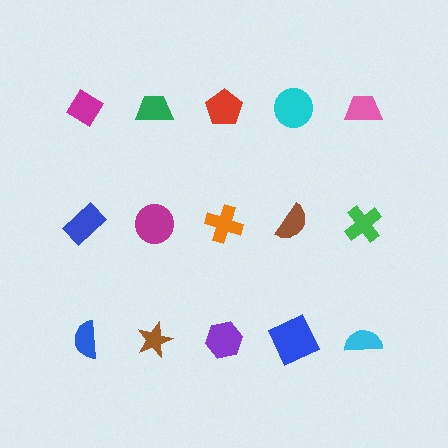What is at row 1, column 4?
A cyan circle.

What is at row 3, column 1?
A blue semicircle.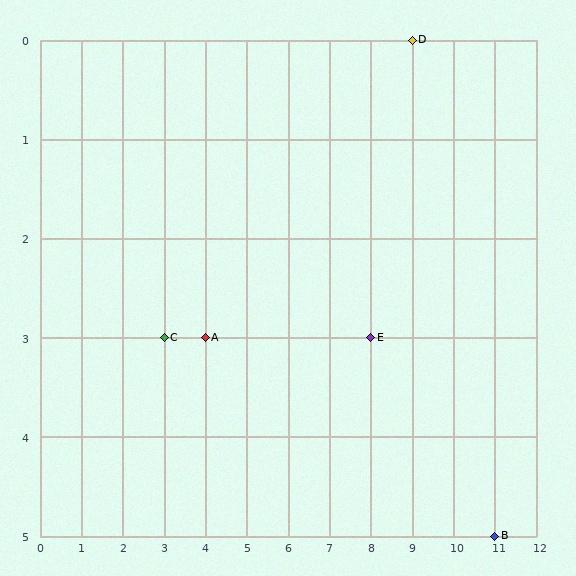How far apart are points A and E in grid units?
Points A and E are 4 columns apart.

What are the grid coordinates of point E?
Point E is at grid coordinates (8, 3).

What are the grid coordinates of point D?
Point D is at grid coordinates (9, 0).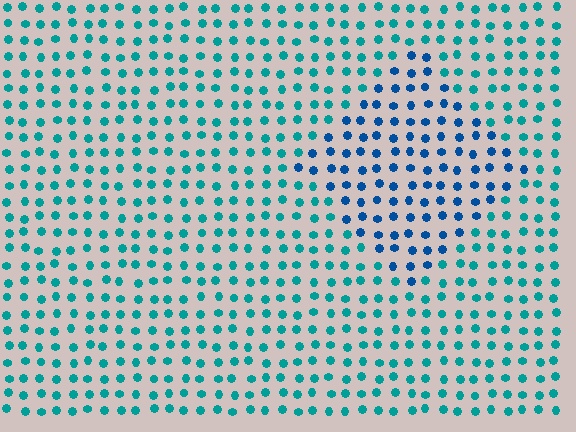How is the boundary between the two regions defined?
The boundary is defined purely by a slight shift in hue (about 32 degrees). Spacing, size, and orientation are identical on both sides.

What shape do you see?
I see a diamond.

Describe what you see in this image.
The image is filled with small teal elements in a uniform arrangement. A diamond-shaped region is visible where the elements are tinted to a slightly different hue, forming a subtle color boundary.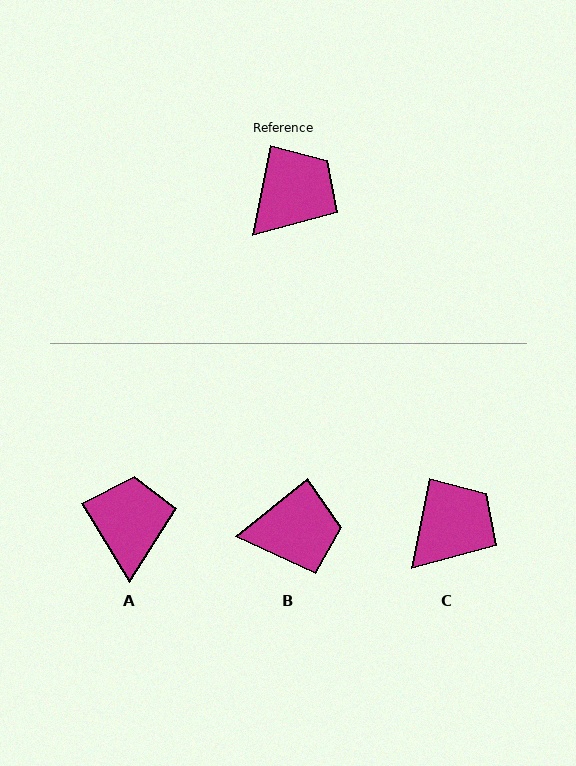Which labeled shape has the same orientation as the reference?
C.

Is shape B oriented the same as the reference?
No, it is off by about 40 degrees.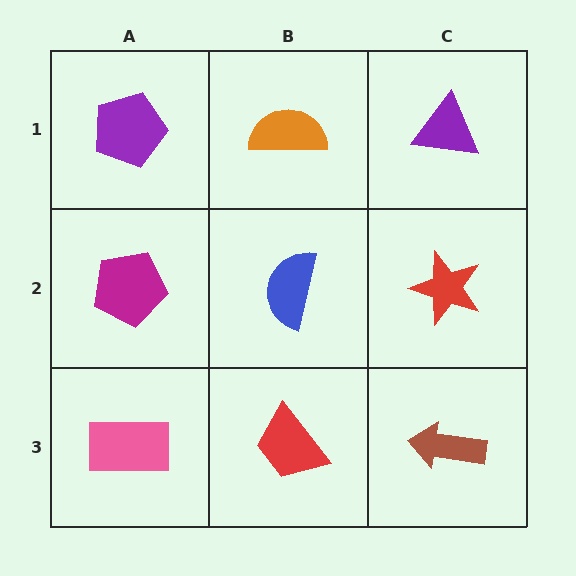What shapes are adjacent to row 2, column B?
An orange semicircle (row 1, column B), a red trapezoid (row 3, column B), a magenta pentagon (row 2, column A), a red star (row 2, column C).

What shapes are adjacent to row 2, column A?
A purple pentagon (row 1, column A), a pink rectangle (row 3, column A), a blue semicircle (row 2, column B).